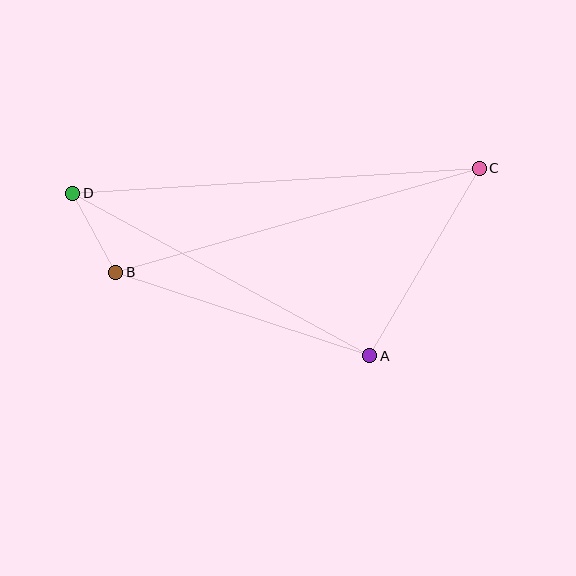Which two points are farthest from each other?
Points C and D are farthest from each other.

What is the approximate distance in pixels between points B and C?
The distance between B and C is approximately 378 pixels.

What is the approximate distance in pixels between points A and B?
The distance between A and B is approximately 267 pixels.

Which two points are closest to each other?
Points B and D are closest to each other.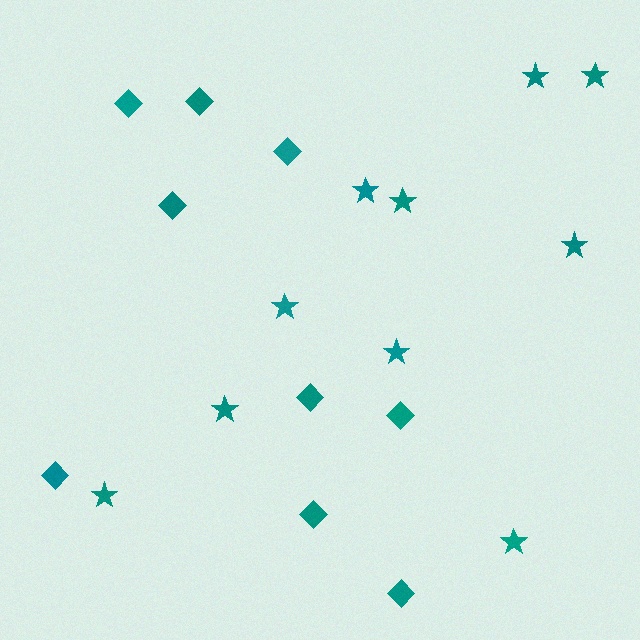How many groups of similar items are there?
There are 2 groups: one group of stars (10) and one group of diamonds (9).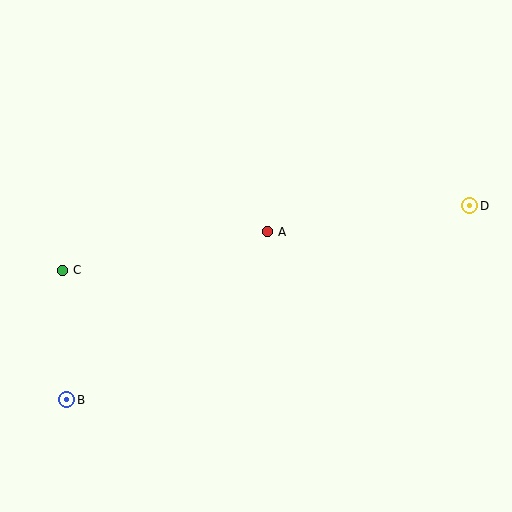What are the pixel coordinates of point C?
Point C is at (63, 270).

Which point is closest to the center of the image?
Point A at (268, 232) is closest to the center.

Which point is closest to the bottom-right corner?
Point D is closest to the bottom-right corner.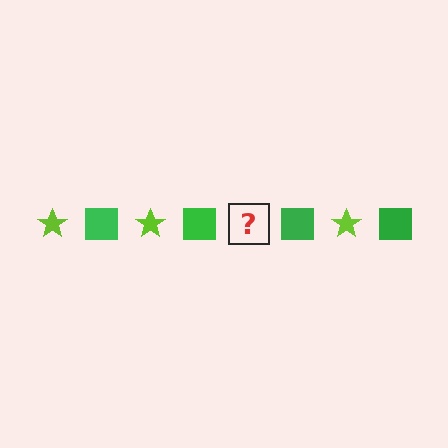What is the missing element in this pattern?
The missing element is a lime star.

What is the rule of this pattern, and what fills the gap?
The rule is that the pattern alternates between lime star and green square. The gap should be filled with a lime star.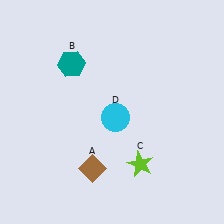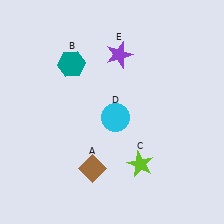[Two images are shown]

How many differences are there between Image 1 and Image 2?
There is 1 difference between the two images.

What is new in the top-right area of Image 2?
A purple star (E) was added in the top-right area of Image 2.